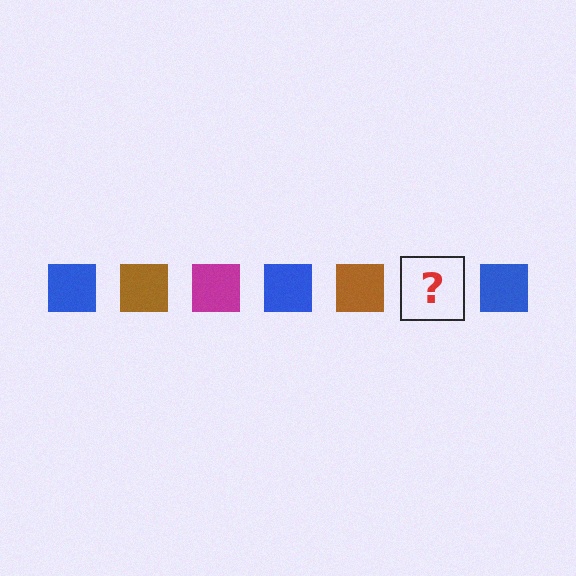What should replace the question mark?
The question mark should be replaced with a magenta square.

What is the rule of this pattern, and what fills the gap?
The rule is that the pattern cycles through blue, brown, magenta squares. The gap should be filled with a magenta square.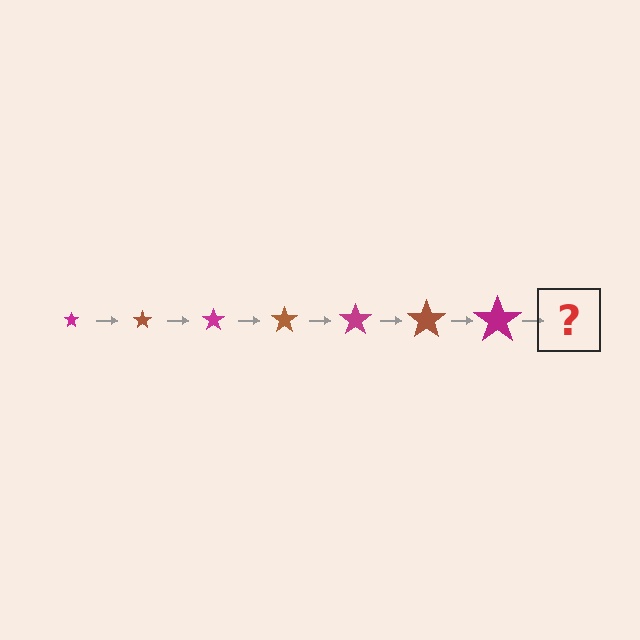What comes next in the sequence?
The next element should be a brown star, larger than the previous one.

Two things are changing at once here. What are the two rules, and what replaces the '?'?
The two rules are that the star grows larger each step and the color cycles through magenta and brown. The '?' should be a brown star, larger than the previous one.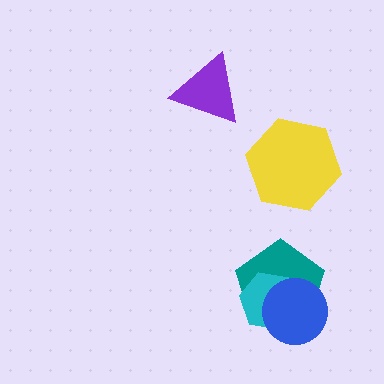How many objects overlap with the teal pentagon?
2 objects overlap with the teal pentagon.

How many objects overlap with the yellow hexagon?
0 objects overlap with the yellow hexagon.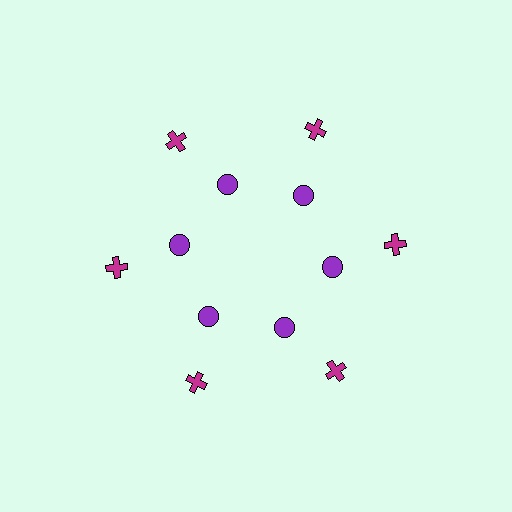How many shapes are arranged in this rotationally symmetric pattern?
There are 12 shapes, arranged in 6 groups of 2.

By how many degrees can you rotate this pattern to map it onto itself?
The pattern maps onto itself every 60 degrees of rotation.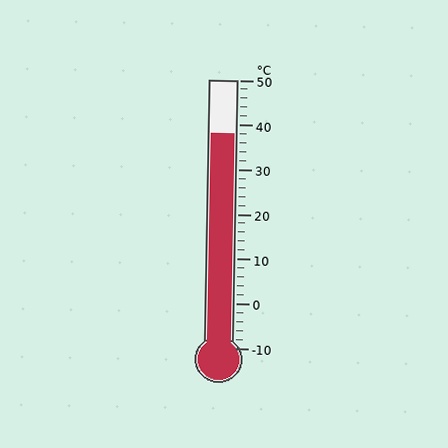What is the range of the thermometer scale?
The thermometer scale ranges from -10°C to 50°C.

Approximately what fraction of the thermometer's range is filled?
The thermometer is filled to approximately 80% of its range.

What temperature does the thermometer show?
The thermometer shows approximately 38°C.